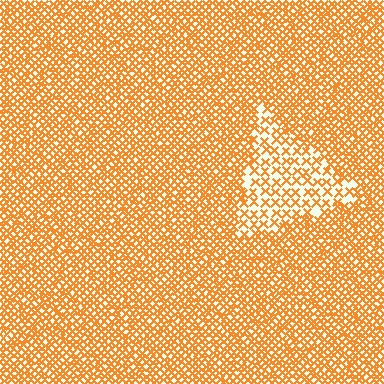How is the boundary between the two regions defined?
The boundary is defined by a change in element density (approximately 2.2x ratio). All elements are the same color, size, and shape.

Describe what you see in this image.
The image contains small orange elements arranged at two different densities. A triangle-shaped region is visible where the elements are less densely packed than the surrounding area.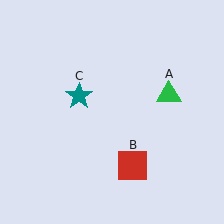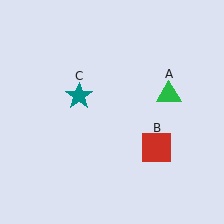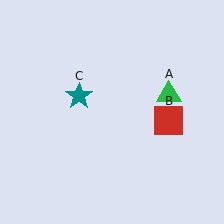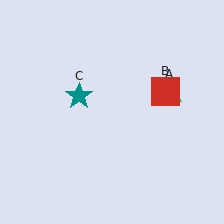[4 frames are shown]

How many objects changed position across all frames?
1 object changed position: red square (object B).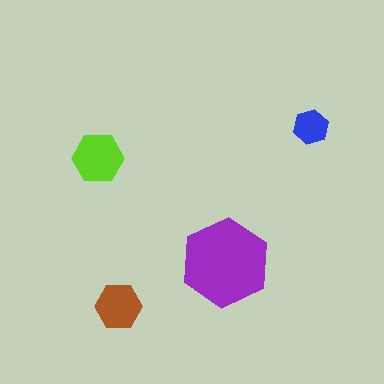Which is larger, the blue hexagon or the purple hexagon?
The purple one.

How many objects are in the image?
There are 4 objects in the image.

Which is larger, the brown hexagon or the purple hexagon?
The purple one.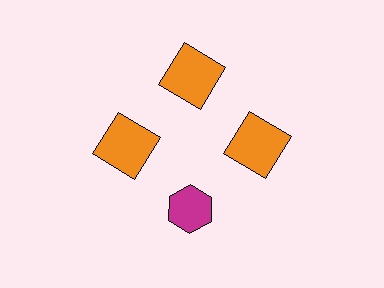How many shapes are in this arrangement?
There are 4 shapes arranged in a ring pattern.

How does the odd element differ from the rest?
It differs in both color (magenta instead of orange) and shape (hexagon instead of square).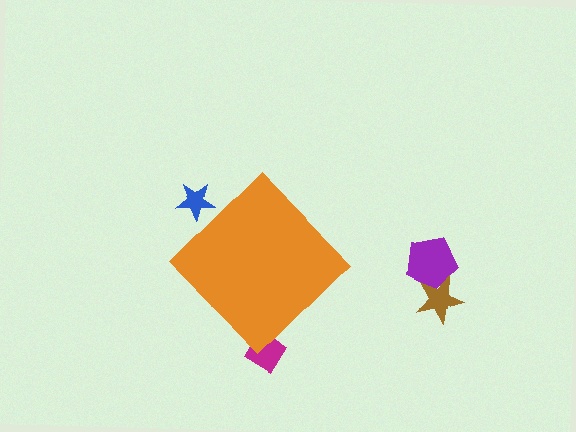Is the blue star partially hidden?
Yes, the blue star is partially hidden behind the orange diamond.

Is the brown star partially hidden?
No, the brown star is fully visible.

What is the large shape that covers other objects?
An orange diamond.